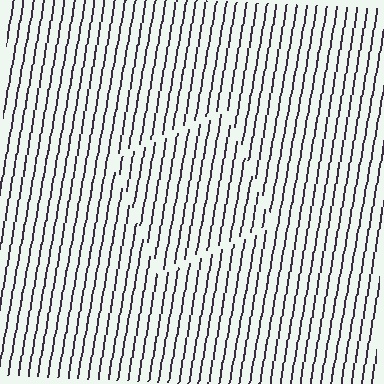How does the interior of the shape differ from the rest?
The interior of the shape contains the same grating, shifted by half a period — the contour is defined by the phase discontinuity where line-ends from the inner and outer gratings abut.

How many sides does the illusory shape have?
4 sides — the line-ends trace a square.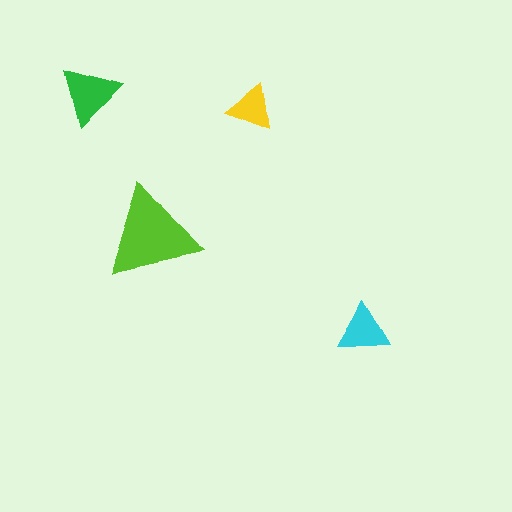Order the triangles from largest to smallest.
the lime one, the green one, the cyan one, the yellow one.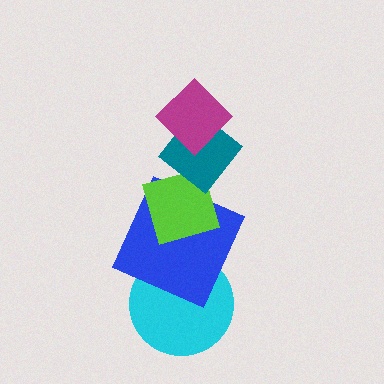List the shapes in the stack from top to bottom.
From top to bottom: the magenta diamond, the teal diamond, the lime diamond, the blue square, the cyan circle.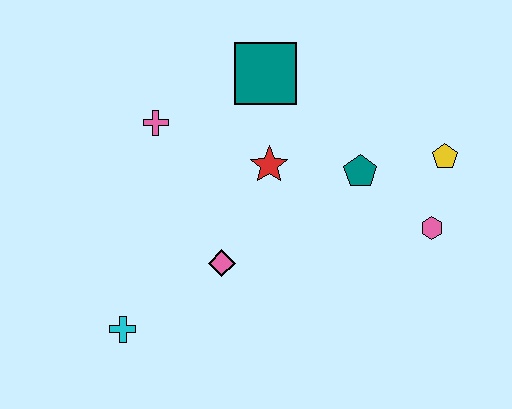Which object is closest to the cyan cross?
The pink diamond is closest to the cyan cross.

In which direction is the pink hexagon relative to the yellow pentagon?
The pink hexagon is below the yellow pentagon.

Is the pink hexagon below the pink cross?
Yes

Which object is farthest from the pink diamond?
The yellow pentagon is farthest from the pink diamond.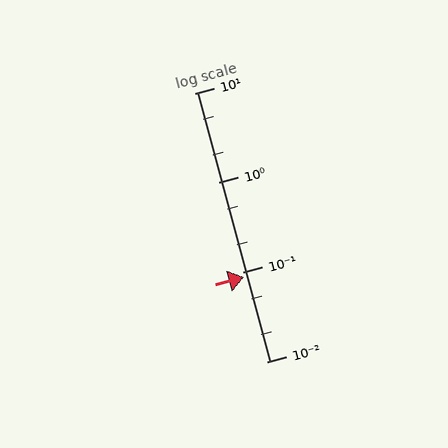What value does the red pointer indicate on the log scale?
The pointer indicates approximately 0.089.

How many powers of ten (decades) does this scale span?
The scale spans 3 decades, from 0.01 to 10.